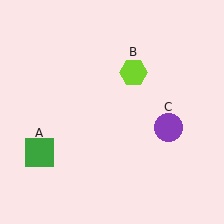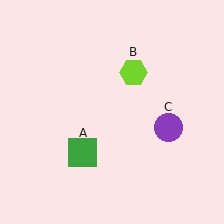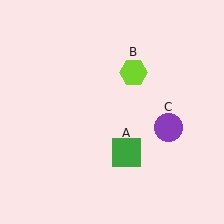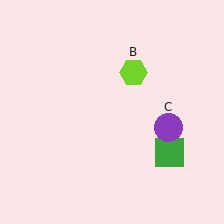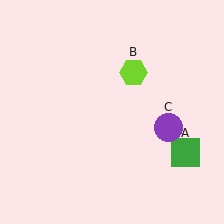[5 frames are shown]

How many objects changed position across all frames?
1 object changed position: green square (object A).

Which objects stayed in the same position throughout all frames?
Lime hexagon (object B) and purple circle (object C) remained stationary.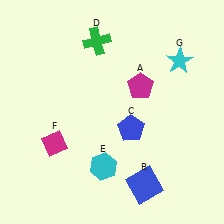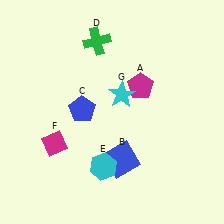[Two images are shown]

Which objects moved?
The objects that moved are: the blue square (B), the blue pentagon (C), the cyan star (G).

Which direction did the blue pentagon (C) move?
The blue pentagon (C) moved left.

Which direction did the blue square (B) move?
The blue square (B) moved up.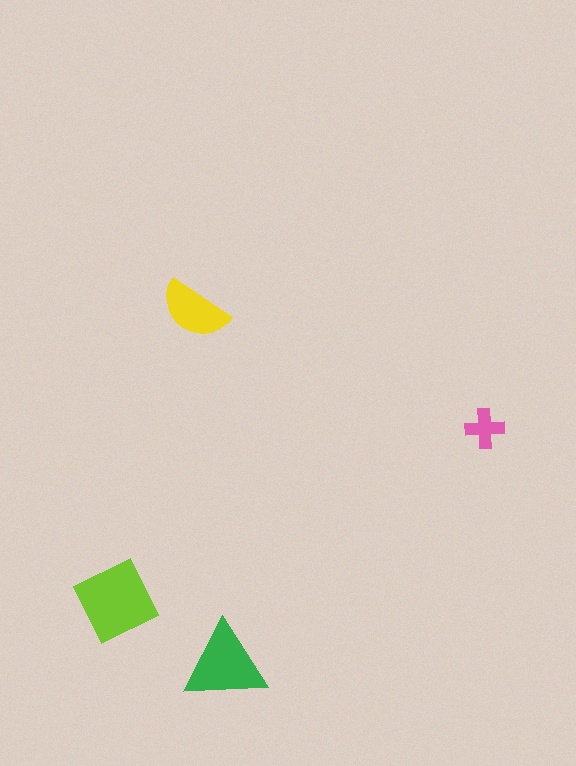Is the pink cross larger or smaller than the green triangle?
Smaller.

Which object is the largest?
The lime square.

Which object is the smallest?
The pink cross.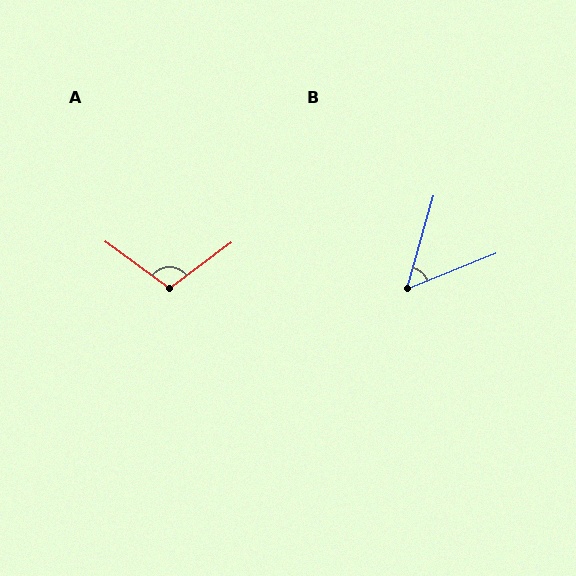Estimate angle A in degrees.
Approximately 107 degrees.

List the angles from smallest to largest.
B (52°), A (107°).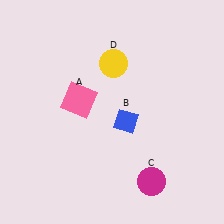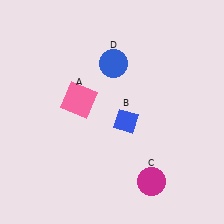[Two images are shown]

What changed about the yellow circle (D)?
In Image 1, D is yellow. In Image 2, it changed to blue.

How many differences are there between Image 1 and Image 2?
There is 1 difference between the two images.